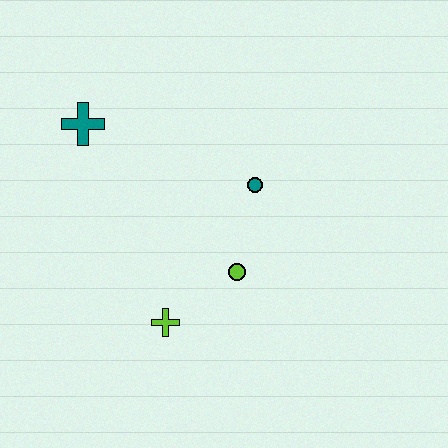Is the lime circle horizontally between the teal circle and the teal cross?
Yes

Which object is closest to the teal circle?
The lime circle is closest to the teal circle.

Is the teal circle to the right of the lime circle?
Yes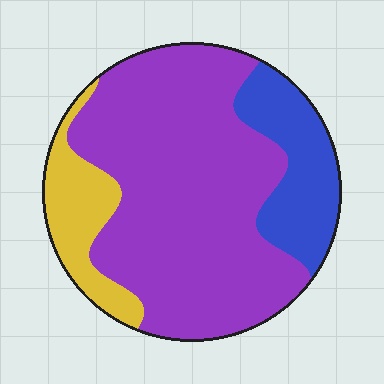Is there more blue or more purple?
Purple.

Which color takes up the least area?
Yellow, at roughly 15%.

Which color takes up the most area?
Purple, at roughly 70%.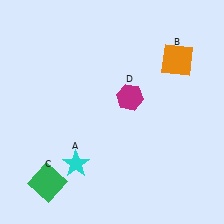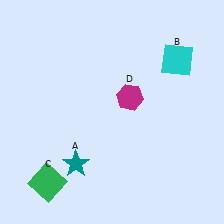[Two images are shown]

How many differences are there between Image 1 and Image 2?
There are 2 differences between the two images.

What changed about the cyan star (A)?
In Image 1, A is cyan. In Image 2, it changed to teal.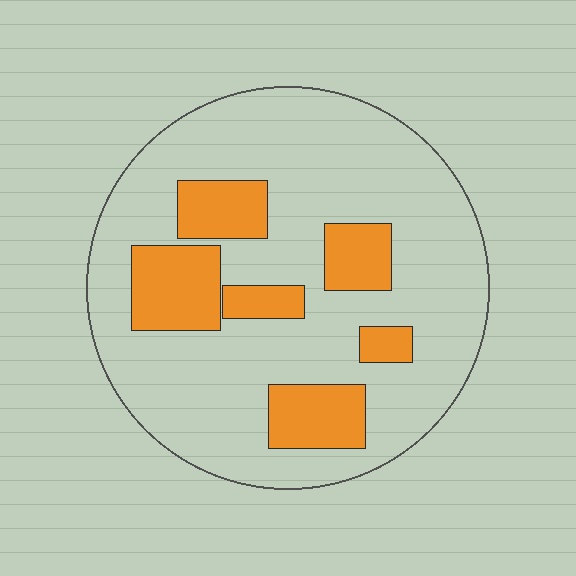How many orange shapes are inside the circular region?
6.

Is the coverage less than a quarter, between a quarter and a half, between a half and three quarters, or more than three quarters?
Less than a quarter.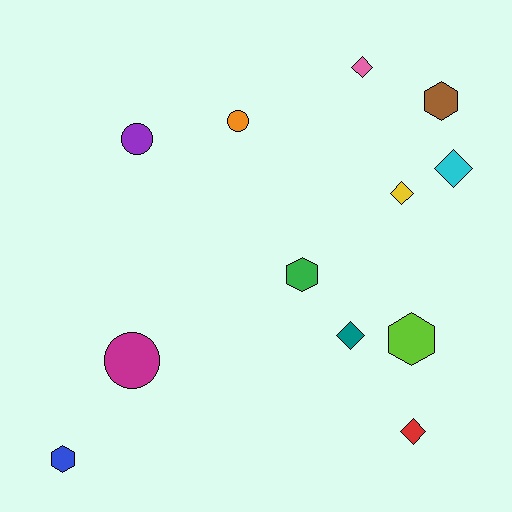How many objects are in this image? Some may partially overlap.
There are 12 objects.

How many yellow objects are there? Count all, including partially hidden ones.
There is 1 yellow object.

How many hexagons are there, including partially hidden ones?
There are 4 hexagons.